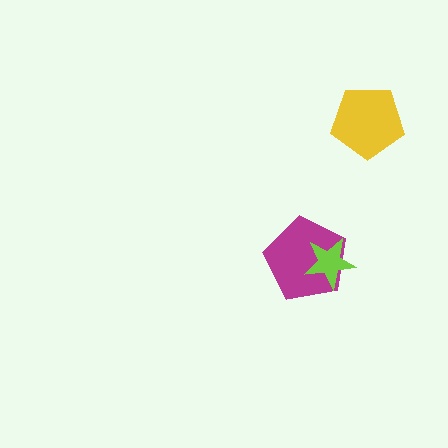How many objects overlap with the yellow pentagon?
0 objects overlap with the yellow pentagon.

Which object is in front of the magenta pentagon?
The lime star is in front of the magenta pentagon.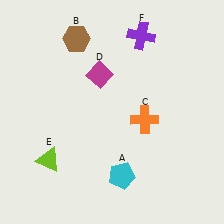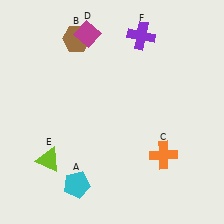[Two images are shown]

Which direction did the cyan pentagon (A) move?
The cyan pentagon (A) moved left.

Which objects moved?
The objects that moved are: the cyan pentagon (A), the orange cross (C), the magenta diamond (D).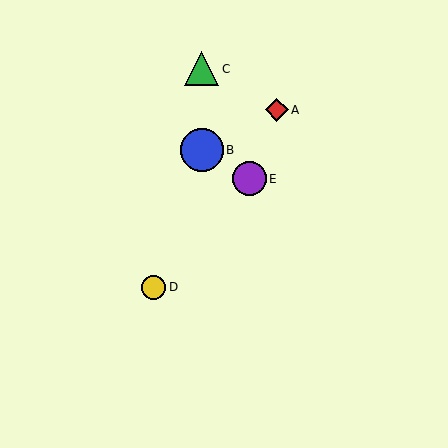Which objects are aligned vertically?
Objects B, C are aligned vertically.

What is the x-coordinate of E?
Object E is at x≈249.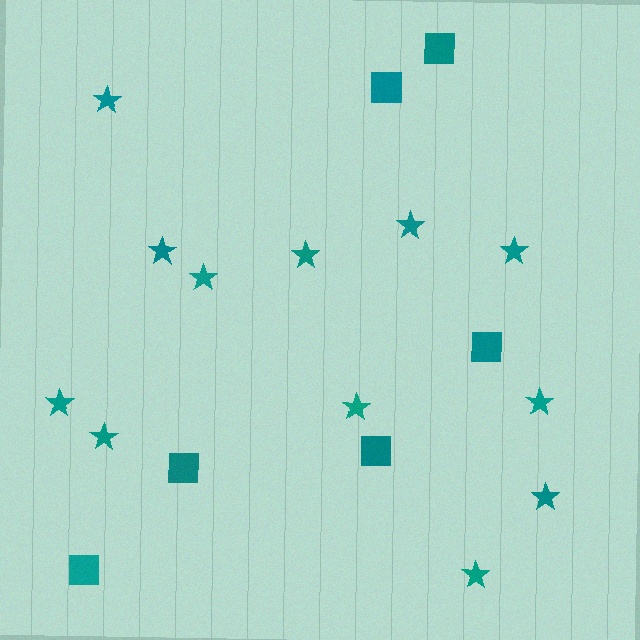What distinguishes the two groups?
There are 2 groups: one group of stars (12) and one group of squares (6).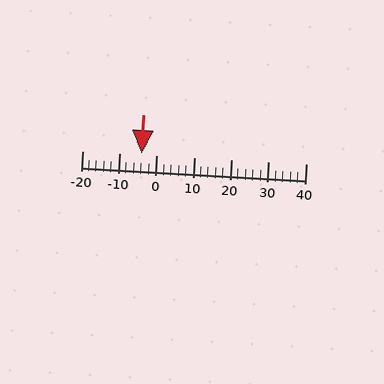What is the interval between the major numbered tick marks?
The major tick marks are spaced 10 units apart.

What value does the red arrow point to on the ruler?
The red arrow points to approximately -4.